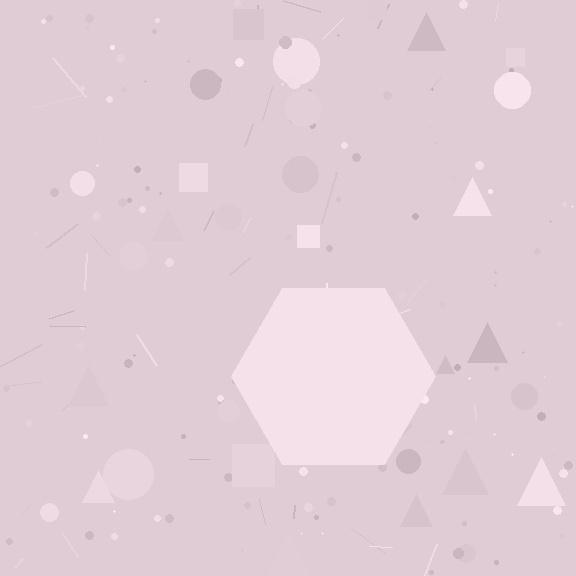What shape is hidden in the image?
A hexagon is hidden in the image.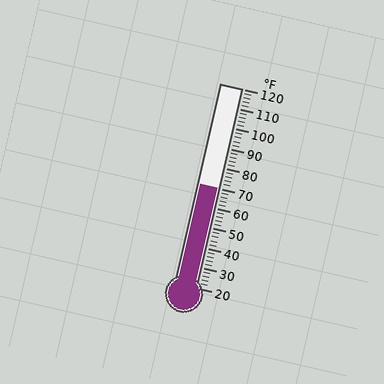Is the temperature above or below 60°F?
The temperature is above 60°F.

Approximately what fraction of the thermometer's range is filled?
The thermometer is filled to approximately 50% of its range.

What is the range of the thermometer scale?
The thermometer scale ranges from 20°F to 120°F.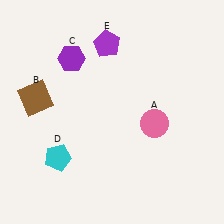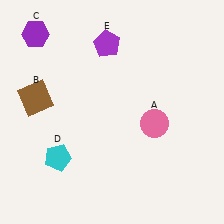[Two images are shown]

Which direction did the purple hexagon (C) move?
The purple hexagon (C) moved left.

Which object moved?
The purple hexagon (C) moved left.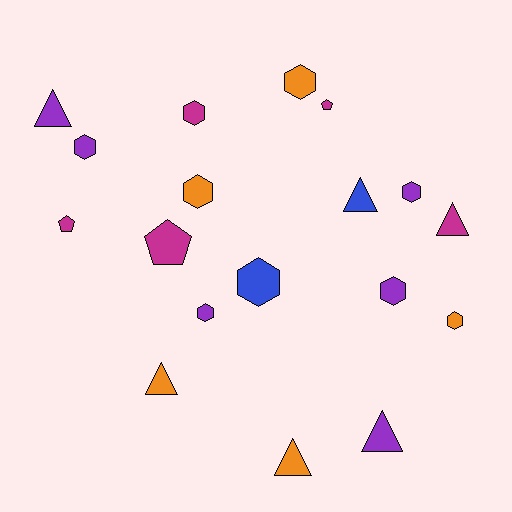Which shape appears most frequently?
Hexagon, with 9 objects.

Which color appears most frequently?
Purple, with 6 objects.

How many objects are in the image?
There are 18 objects.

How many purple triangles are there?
There are 2 purple triangles.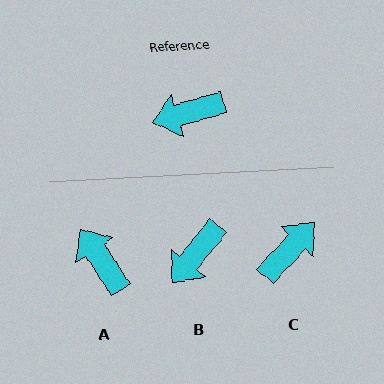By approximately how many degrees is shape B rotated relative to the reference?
Approximately 35 degrees counter-clockwise.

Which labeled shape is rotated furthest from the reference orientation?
C, about 149 degrees away.